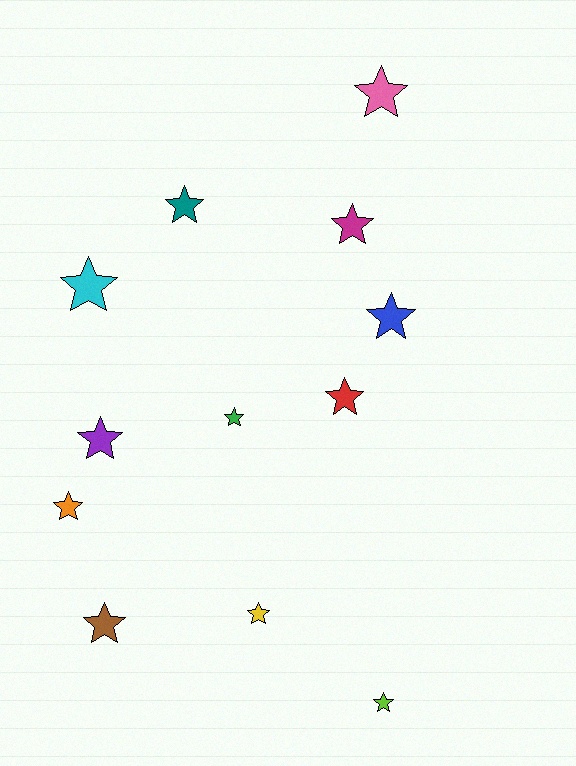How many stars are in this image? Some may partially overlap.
There are 12 stars.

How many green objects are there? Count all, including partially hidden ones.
There is 1 green object.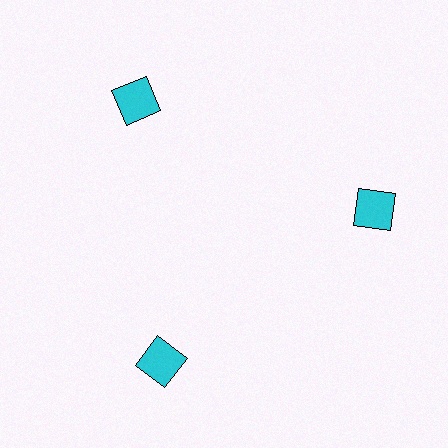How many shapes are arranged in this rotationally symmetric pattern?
There are 3 shapes, arranged in 3 groups of 1.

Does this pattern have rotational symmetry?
Yes, this pattern has 3-fold rotational symmetry. It looks the same after rotating 120 degrees around the center.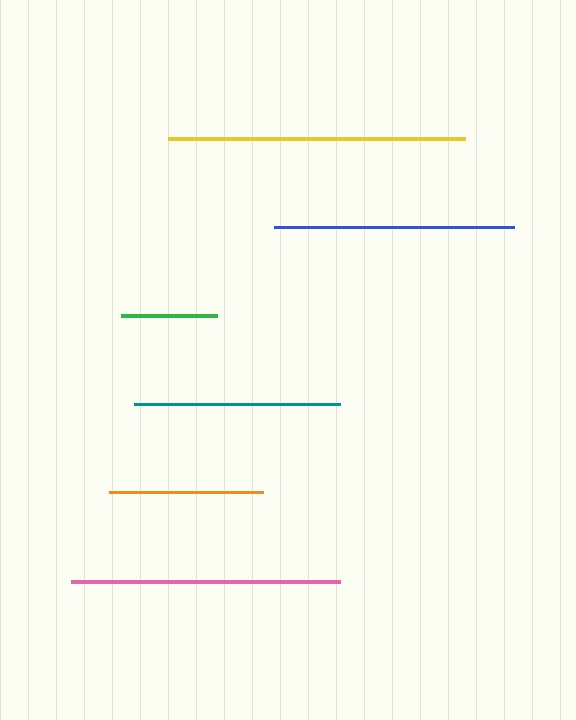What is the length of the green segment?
The green segment is approximately 96 pixels long.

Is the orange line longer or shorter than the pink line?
The pink line is longer than the orange line.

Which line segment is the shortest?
The green line is the shortest at approximately 96 pixels.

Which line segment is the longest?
The yellow line is the longest at approximately 297 pixels.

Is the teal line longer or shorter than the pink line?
The pink line is longer than the teal line.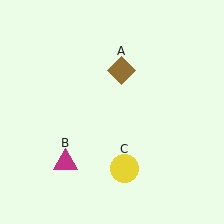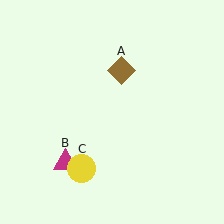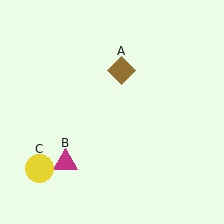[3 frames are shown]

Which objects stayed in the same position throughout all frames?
Brown diamond (object A) and magenta triangle (object B) remained stationary.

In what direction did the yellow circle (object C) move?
The yellow circle (object C) moved left.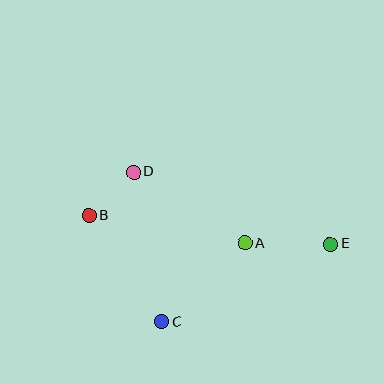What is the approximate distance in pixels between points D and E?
The distance between D and E is approximately 210 pixels.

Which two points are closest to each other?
Points B and D are closest to each other.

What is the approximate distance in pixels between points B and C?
The distance between B and C is approximately 129 pixels.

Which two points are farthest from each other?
Points B and E are farthest from each other.